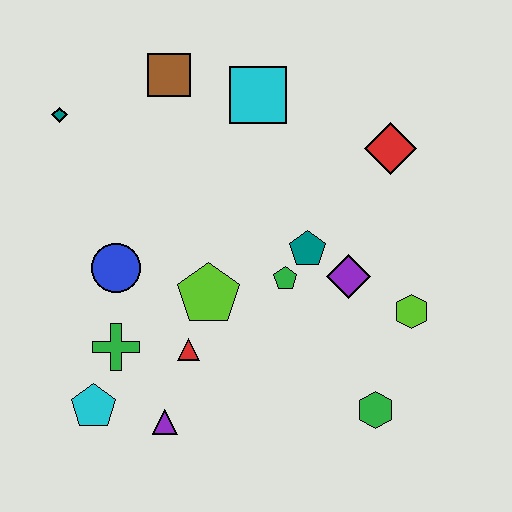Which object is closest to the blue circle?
The green cross is closest to the blue circle.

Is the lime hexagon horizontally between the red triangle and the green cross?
No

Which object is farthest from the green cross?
The red diamond is farthest from the green cross.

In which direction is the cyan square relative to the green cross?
The cyan square is above the green cross.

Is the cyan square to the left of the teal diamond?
No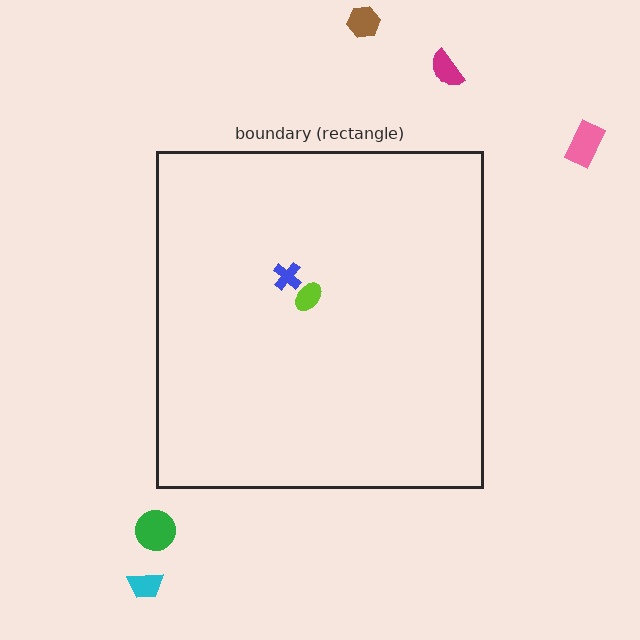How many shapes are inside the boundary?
2 inside, 5 outside.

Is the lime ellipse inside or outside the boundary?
Inside.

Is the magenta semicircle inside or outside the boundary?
Outside.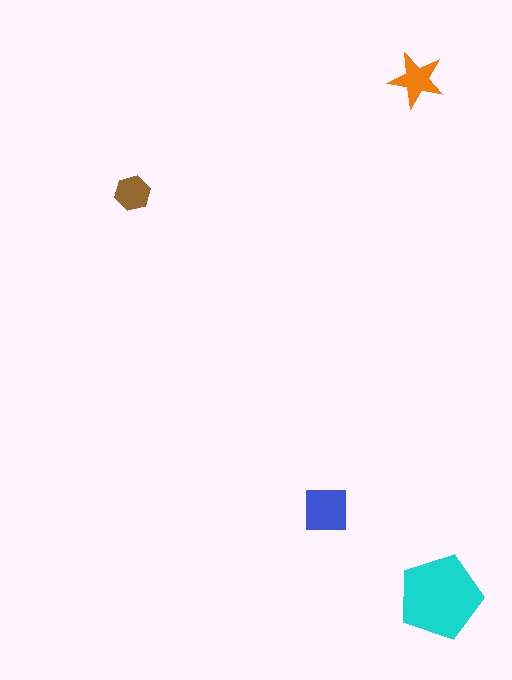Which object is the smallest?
The brown hexagon.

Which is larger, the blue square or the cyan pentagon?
The cyan pentagon.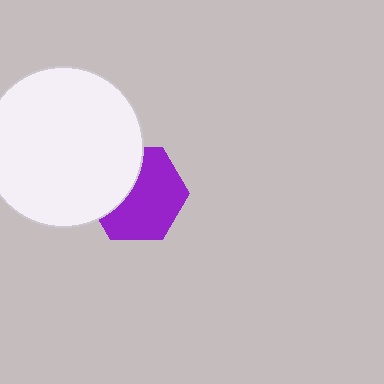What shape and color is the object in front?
The object in front is a white circle.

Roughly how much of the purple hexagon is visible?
About half of it is visible (roughly 64%).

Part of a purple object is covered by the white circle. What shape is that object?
It is a hexagon.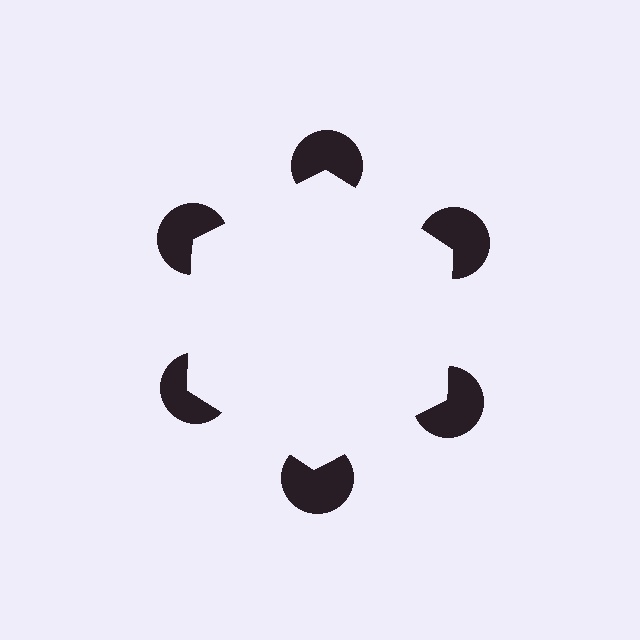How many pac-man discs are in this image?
There are 6 — one at each vertex of the illusory hexagon.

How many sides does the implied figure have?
6 sides.